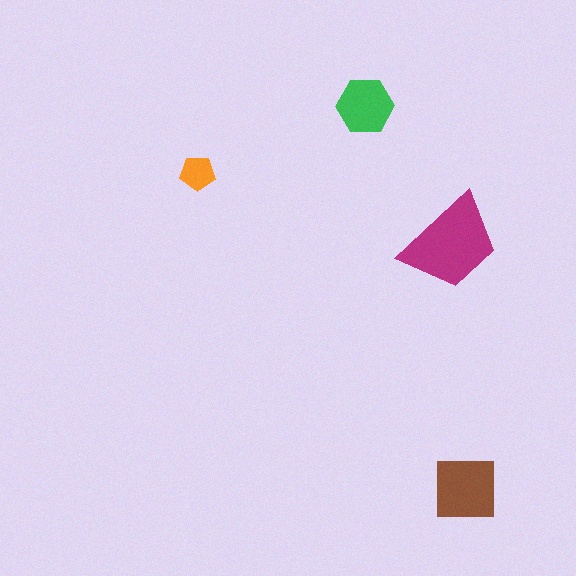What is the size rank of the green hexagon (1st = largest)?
3rd.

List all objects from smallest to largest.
The orange pentagon, the green hexagon, the brown square, the magenta trapezoid.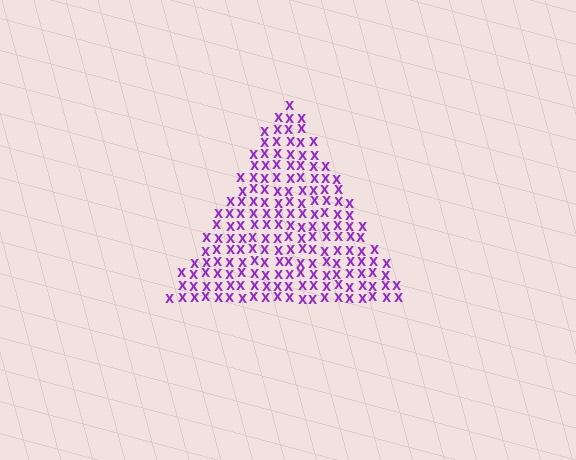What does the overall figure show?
The overall figure shows a triangle.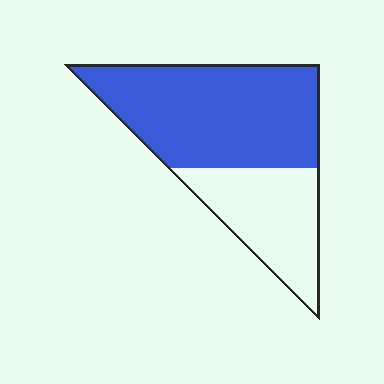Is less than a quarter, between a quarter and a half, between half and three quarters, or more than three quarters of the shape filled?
Between half and three quarters.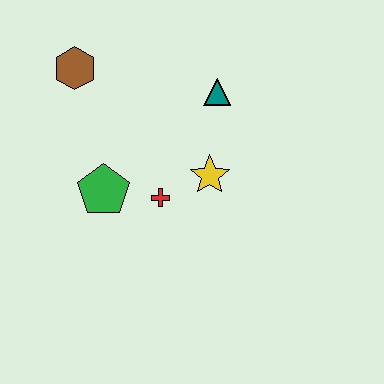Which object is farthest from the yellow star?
The brown hexagon is farthest from the yellow star.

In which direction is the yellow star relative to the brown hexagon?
The yellow star is to the right of the brown hexagon.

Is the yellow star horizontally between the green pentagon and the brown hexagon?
No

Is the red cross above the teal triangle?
No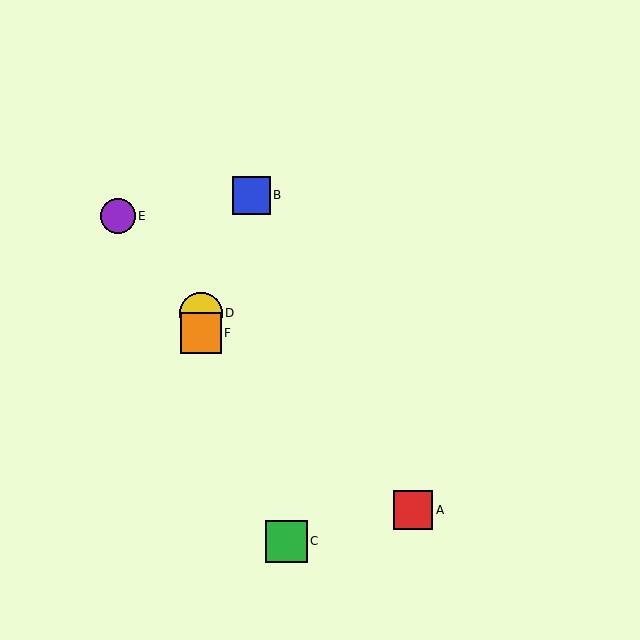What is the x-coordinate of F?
Object F is at x≈201.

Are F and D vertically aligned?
Yes, both are at x≈201.